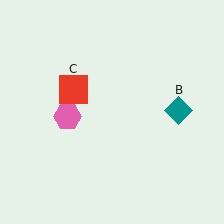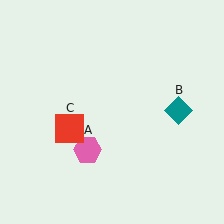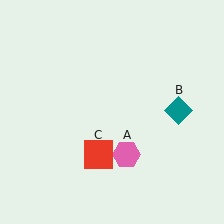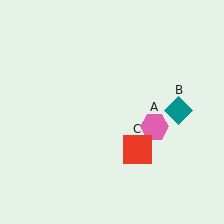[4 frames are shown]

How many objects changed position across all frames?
2 objects changed position: pink hexagon (object A), red square (object C).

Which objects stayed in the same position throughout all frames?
Teal diamond (object B) remained stationary.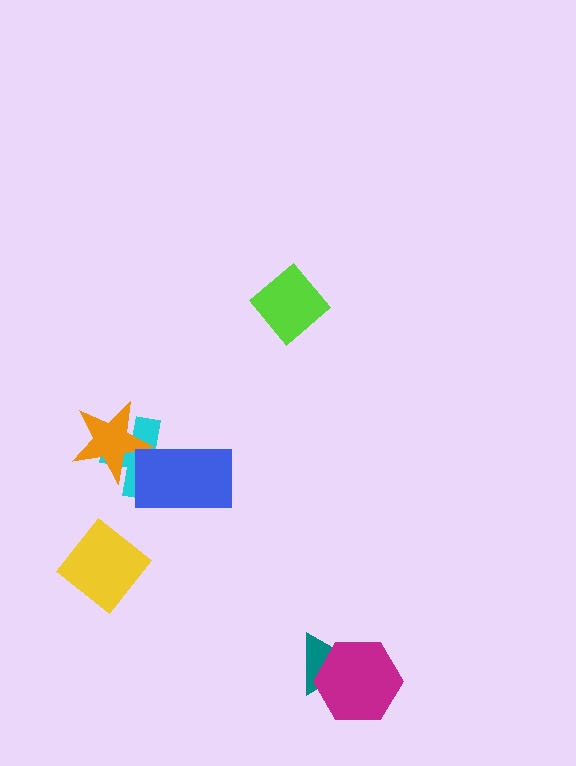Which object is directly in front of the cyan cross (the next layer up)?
The orange star is directly in front of the cyan cross.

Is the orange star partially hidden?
Yes, it is partially covered by another shape.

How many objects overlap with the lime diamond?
0 objects overlap with the lime diamond.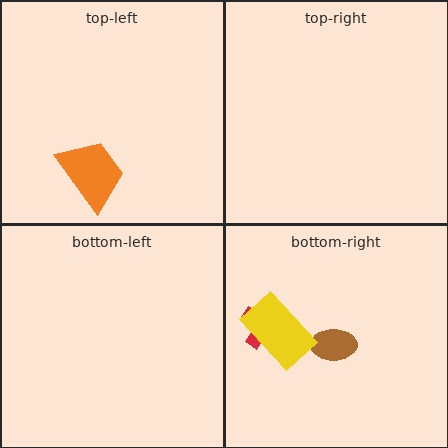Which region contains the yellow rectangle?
The bottom-right region.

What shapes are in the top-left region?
The orange trapezoid.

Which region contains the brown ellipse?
The bottom-right region.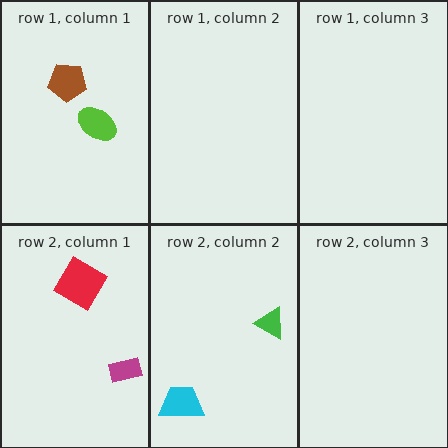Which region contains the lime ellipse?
The row 1, column 1 region.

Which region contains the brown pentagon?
The row 1, column 1 region.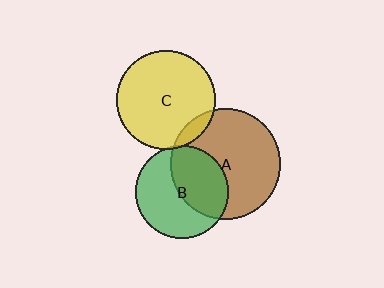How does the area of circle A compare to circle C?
Approximately 1.2 times.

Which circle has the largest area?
Circle A (brown).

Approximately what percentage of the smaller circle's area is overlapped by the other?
Approximately 45%.